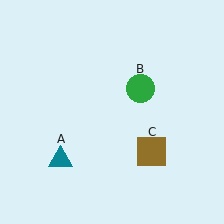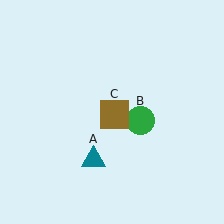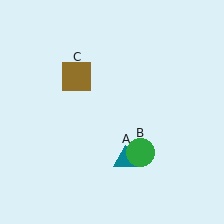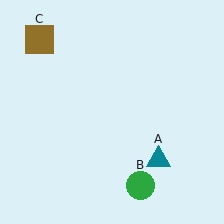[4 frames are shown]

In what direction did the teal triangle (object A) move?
The teal triangle (object A) moved right.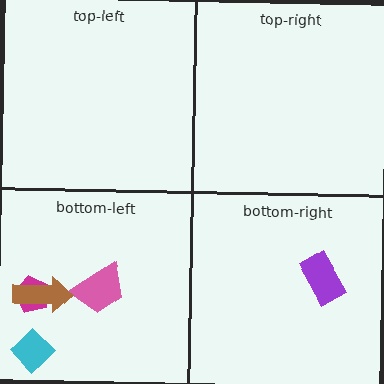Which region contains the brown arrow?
The bottom-left region.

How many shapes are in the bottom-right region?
1.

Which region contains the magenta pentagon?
The bottom-left region.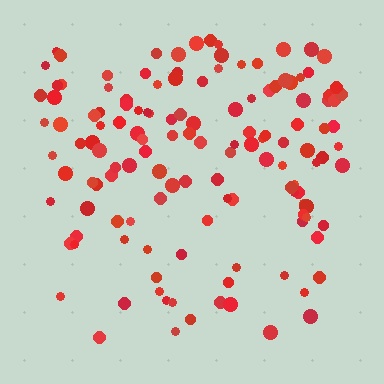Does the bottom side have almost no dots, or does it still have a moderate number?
Still a moderate number, just noticeably fewer than the top.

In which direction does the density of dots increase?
From bottom to top, with the top side densest.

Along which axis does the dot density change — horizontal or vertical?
Vertical.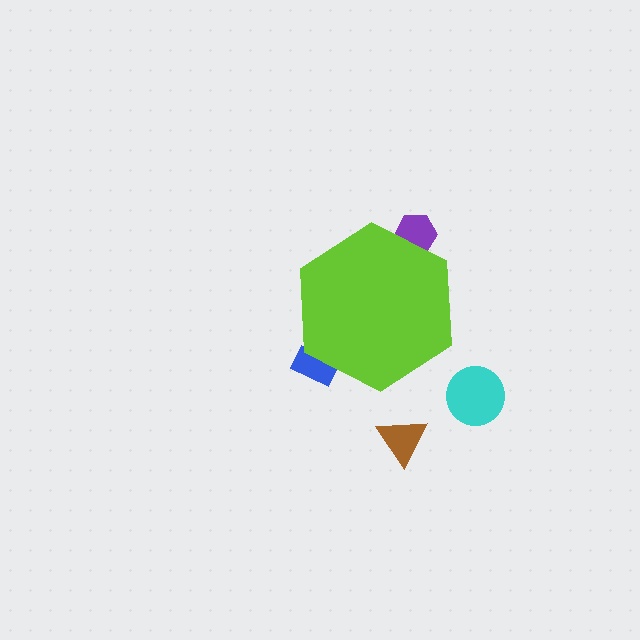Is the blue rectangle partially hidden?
Yes, the blue rectangle is partially hidden behind the lime hexagon.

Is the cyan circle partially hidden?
No, the cyan circle is fully visible.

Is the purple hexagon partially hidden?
Yes, the purple hexagon is partially hidden behind the lime hexagon.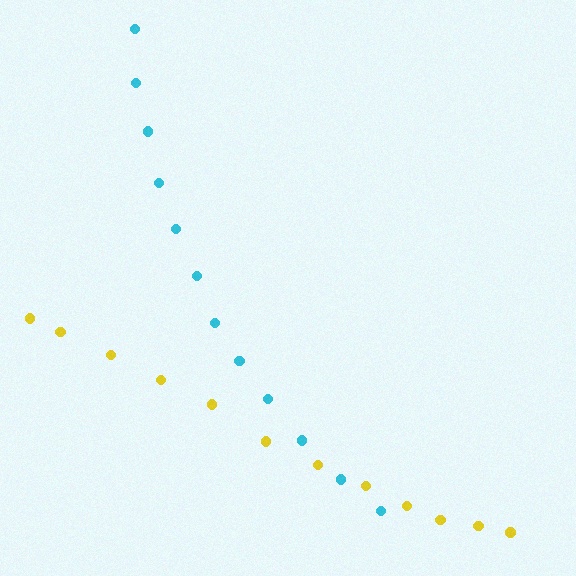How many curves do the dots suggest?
There are 2 distinct paths.